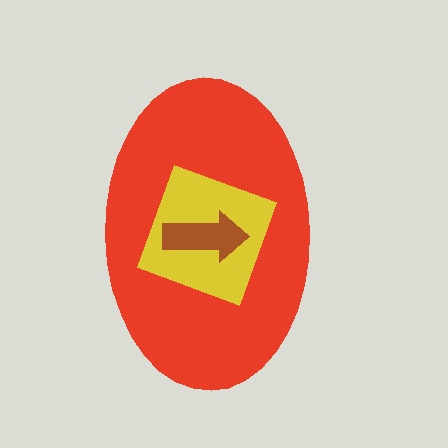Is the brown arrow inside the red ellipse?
Yes.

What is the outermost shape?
The red ellipse.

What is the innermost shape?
The brown arrow.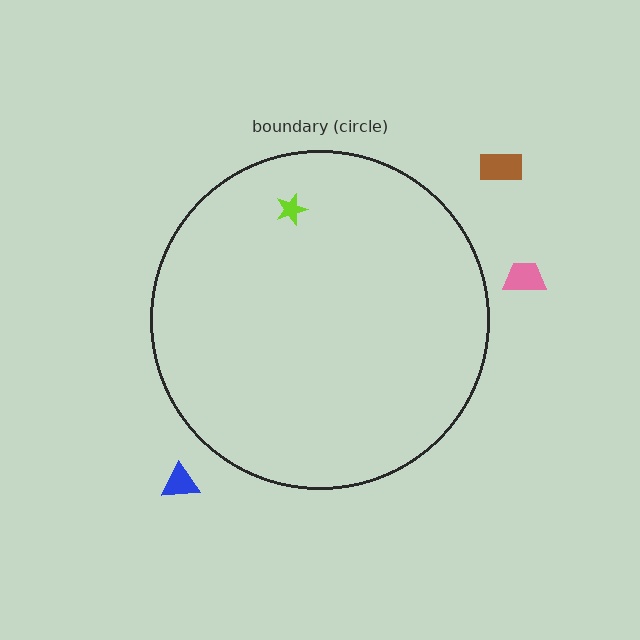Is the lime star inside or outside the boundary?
Inside.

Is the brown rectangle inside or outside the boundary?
Outside.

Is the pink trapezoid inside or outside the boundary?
Outside.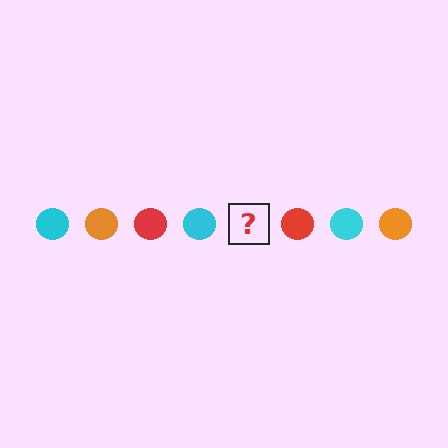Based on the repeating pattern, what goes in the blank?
The blank should be an orange circle.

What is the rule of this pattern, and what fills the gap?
The rule is that the pattern cycles through cyan, orange, red circles. The gap should be filled with an orange circle.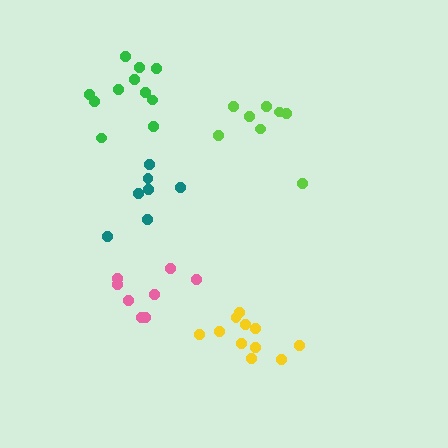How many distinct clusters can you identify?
There are 5 distinct clusters.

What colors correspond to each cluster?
The clusters are colored: pink, teal, green, yellow, lime.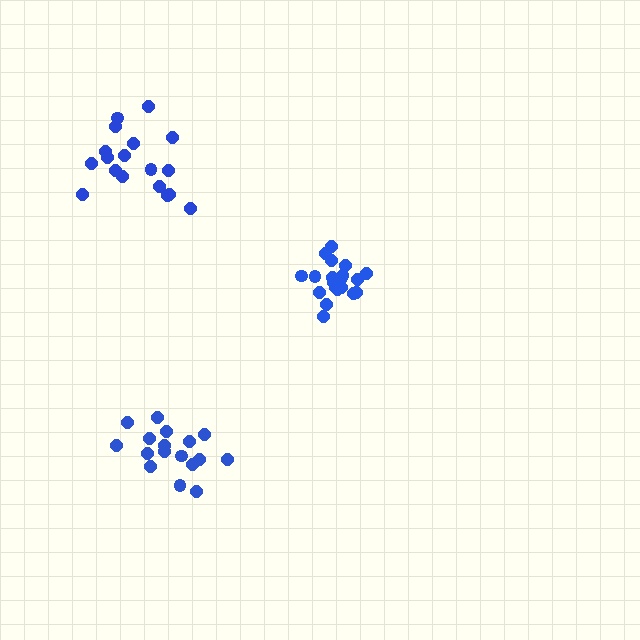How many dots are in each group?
Group 1: 20 dots, Group 2: 17 dots, Group 3: 18 dots (55 total).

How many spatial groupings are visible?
There are 3 spatial groupings.